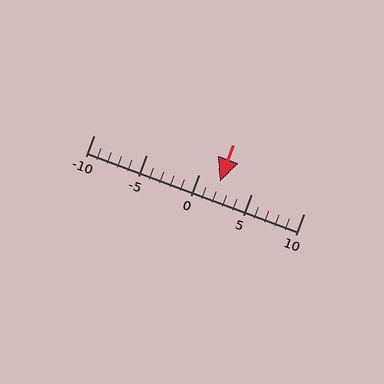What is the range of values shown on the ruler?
The ruler shows values from -10 to 10.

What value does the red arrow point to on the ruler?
The red arrow points to approximately 2.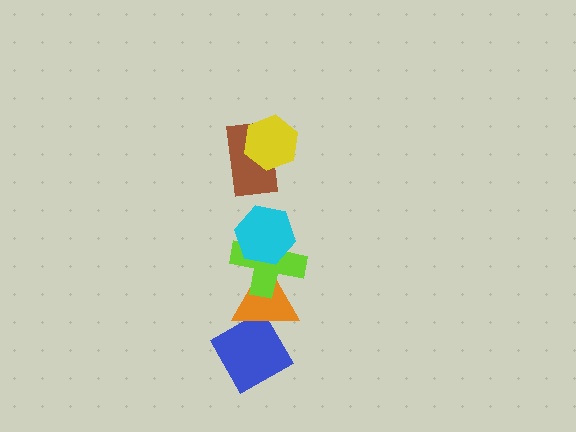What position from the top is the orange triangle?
The orange triangle is 5th from the top.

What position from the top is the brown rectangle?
The brown rectangle is 2nd from the top.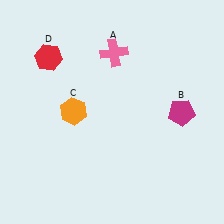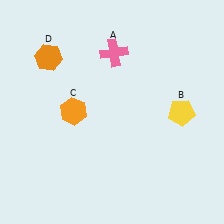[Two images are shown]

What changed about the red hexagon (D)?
In Image 1, D is red. In Image 2, it changed to orange.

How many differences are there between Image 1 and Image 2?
There are 2 differences between the two images.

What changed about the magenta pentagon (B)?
In Image 1, B is magenta. In Image 2, it changed to yellow.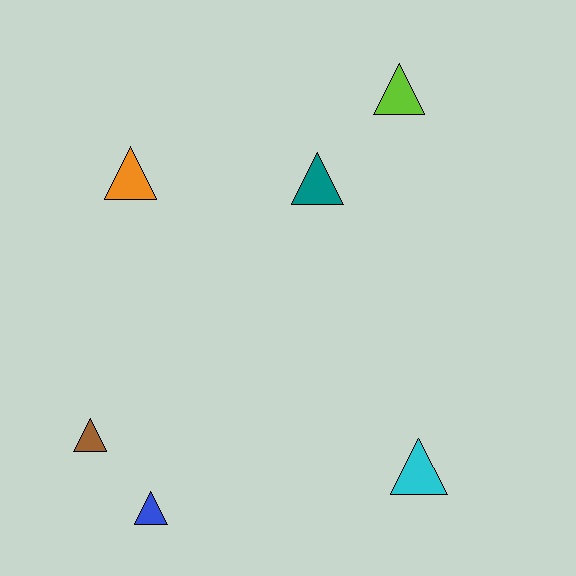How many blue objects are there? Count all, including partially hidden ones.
There is 1 blue object.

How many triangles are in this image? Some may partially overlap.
There are 6 triangles.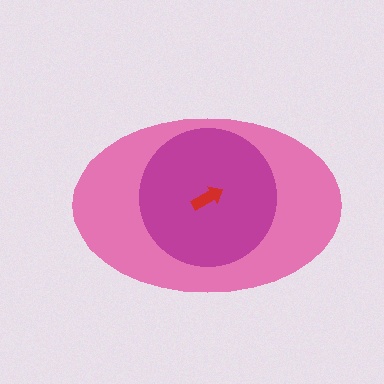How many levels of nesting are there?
3.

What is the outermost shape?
The pink ellipse.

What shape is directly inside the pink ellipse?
The magenta circle.